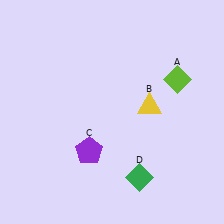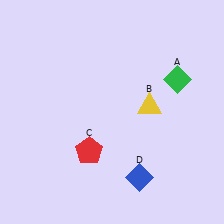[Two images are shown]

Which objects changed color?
A changed from lime to green. C changed from purple to red. D changed from green to blue.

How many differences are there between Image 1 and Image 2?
There are 3 differences between the two images.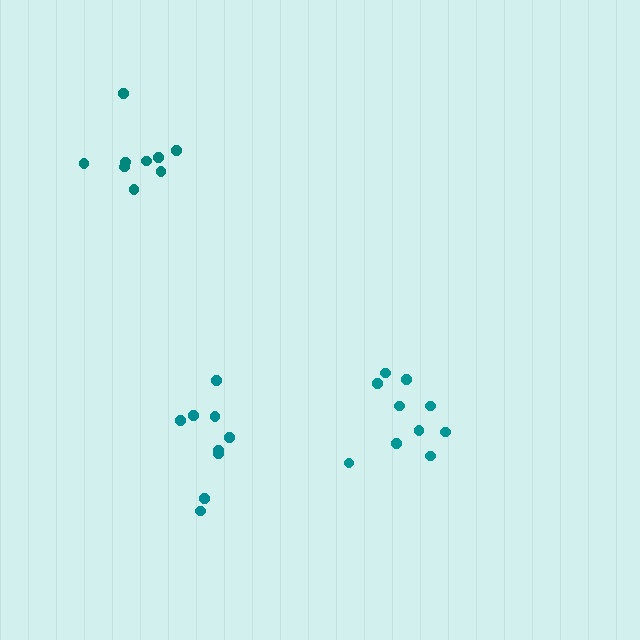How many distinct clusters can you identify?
There are 3 distinct clusters.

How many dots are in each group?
Group 1: 9 dots, Group 2: 9 dots, Group 3: 10 dots (28 total).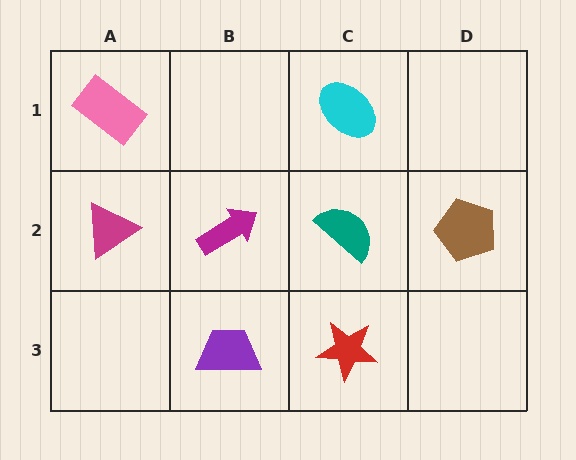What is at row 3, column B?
A purple trapezoid.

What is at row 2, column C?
A teal semicircle.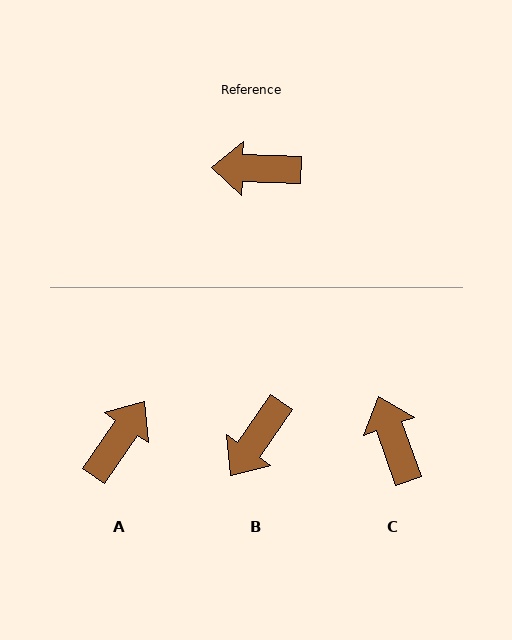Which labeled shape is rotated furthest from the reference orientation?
A, about 123 degrees away.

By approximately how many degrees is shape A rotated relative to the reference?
Approximately 123 degrees clockwise.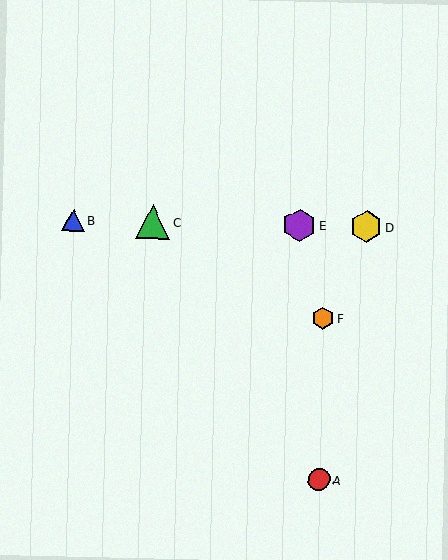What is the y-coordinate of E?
Object E is at y≈225.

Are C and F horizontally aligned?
No, C is at y≈222 and F is at y≈319.